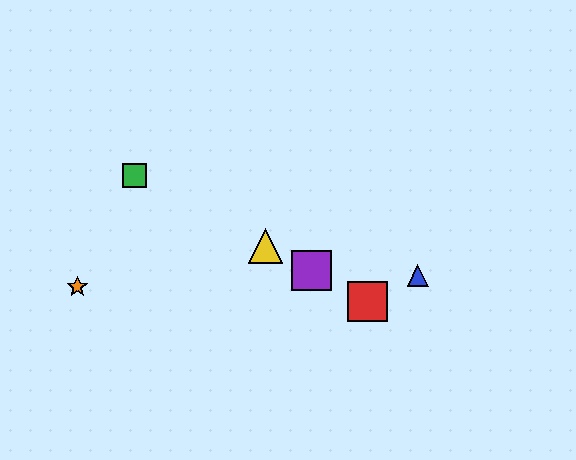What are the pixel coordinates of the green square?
The green square is at (134, 175).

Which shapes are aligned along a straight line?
The red square, the green square, the yellow triangle, the purple square are aligned along a straight line.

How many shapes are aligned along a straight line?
4 shapes (the red square, the green square, the yellow triangle, the purple square) are aligned along a straight line.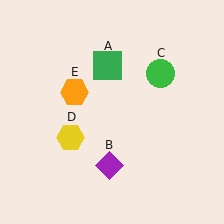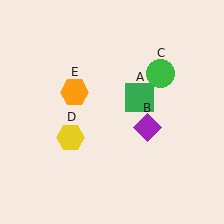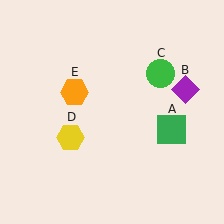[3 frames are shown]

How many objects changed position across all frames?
2 objects changed position: green square (object A), purple diamond (object B).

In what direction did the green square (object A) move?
The green square (object A) moved down and to the right.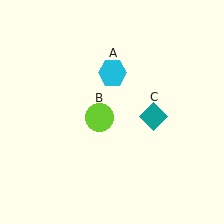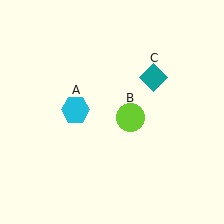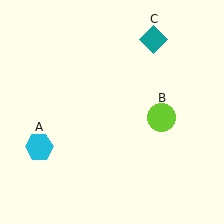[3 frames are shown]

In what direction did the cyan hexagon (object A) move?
The cyan hexagon (object A) moved down and to the left.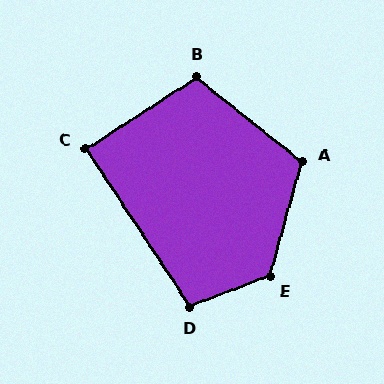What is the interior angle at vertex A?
Approximately 113 degrees (obtuse).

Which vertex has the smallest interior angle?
C, at approximately 90 degrees.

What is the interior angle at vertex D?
Approximately 102 degrees (obtuse).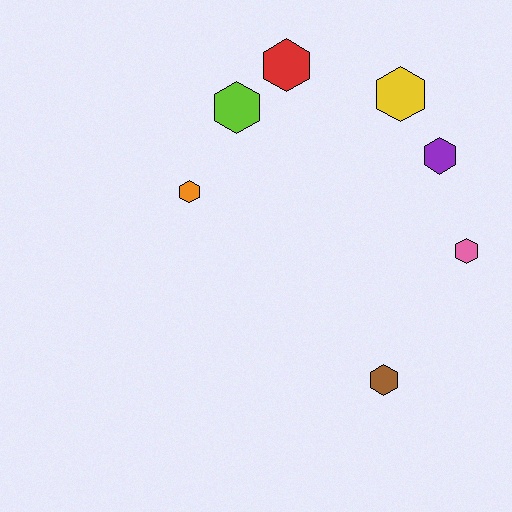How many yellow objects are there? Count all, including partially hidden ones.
There is 1 yellow object.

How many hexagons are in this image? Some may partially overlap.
There are 7 hexagons.